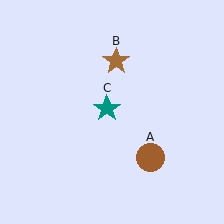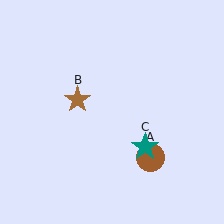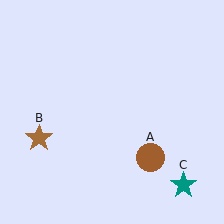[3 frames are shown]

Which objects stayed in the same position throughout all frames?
Brown circle (object A) remained stationary.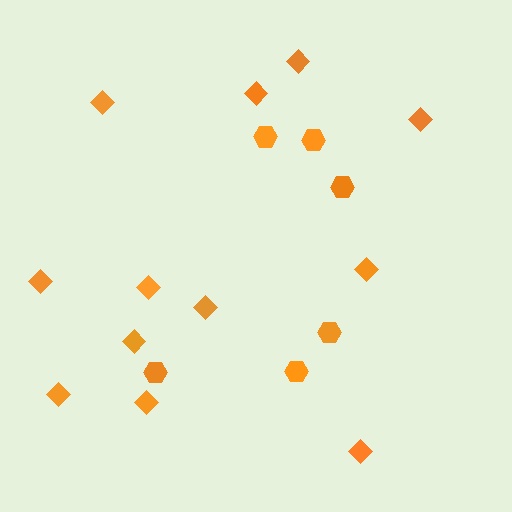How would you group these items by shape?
There are 2 groups: one group of hexagons (6) and one group of diamonds (12).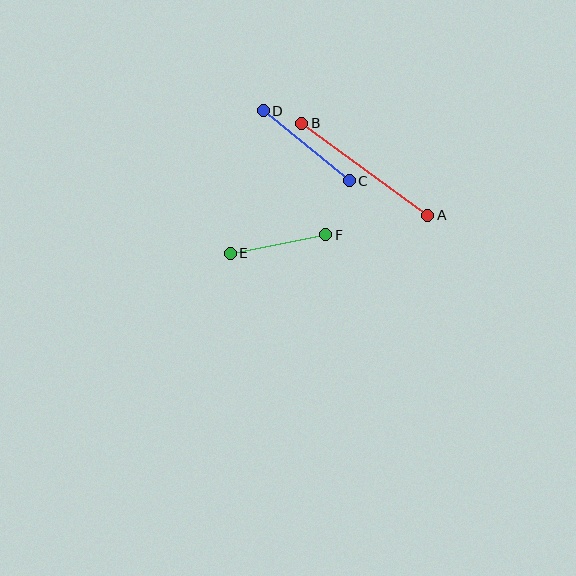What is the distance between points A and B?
The distance is approximately 156 pixels.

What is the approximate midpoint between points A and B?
The midpoint is at approximately (365, 169) pixels.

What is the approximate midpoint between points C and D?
The midpoint is at approximately (306, 146) pixels.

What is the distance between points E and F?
The distance is approximately 98 pixels.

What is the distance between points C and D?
The distance is approximately 111 pixels.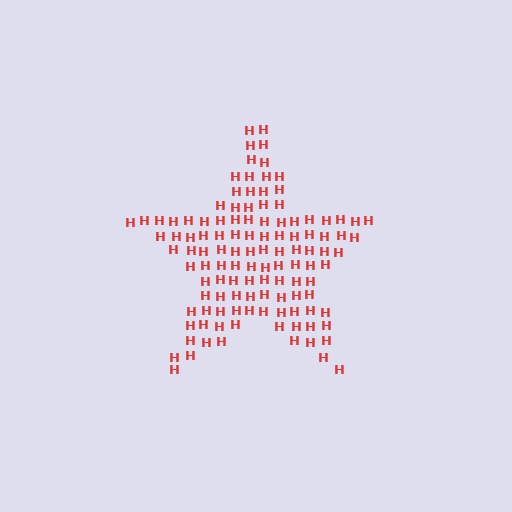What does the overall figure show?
The overall figure shows a star.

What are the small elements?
The small elements are letter H's.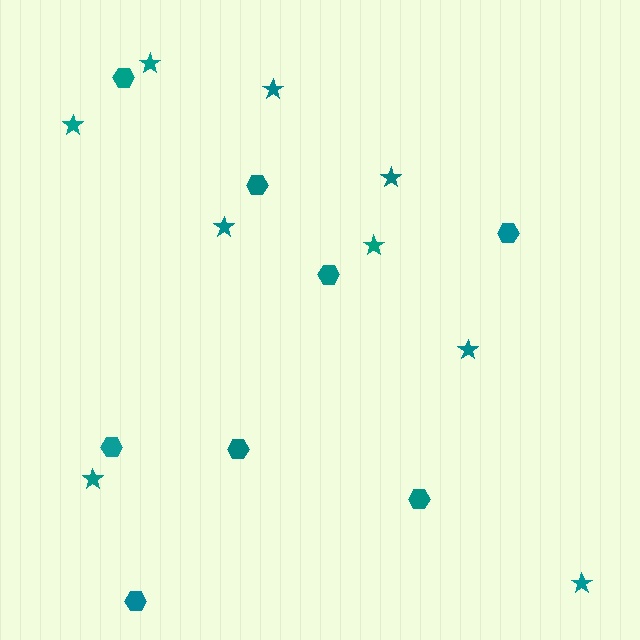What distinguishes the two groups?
There are 2 groups: one group of hexagons (8) and one group of stars (9).